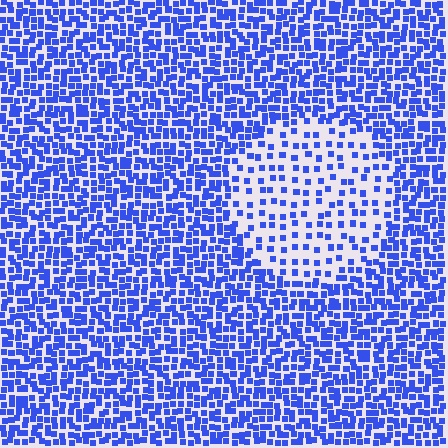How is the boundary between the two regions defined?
The boundary is defined by a change in element density (approximately 2.4x ratio). All elements are the same color, size, and shape.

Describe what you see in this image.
The image contains small blue elements arranged at two different densities. A circle-shaped region is visible where the elements are less densely packed than the surrounding area.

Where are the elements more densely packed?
The elements are more densely packed outside the circle boundary.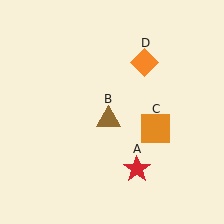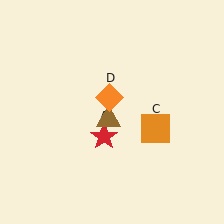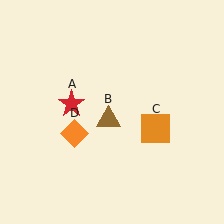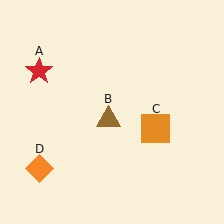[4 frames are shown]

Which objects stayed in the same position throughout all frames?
Brown triangle (object B) and orange square (object C) remained stationary.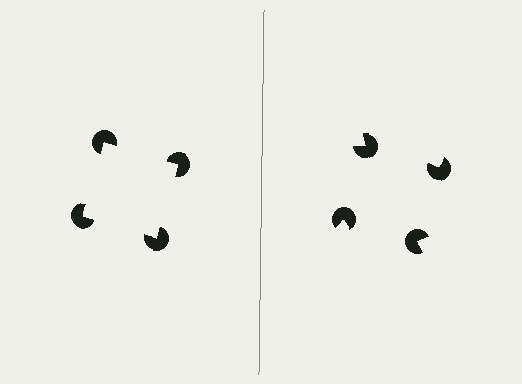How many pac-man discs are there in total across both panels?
8 — 4 on each side.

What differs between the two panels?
The pac-man discs are positioned identically on both sides; only the wedge orientations differ. On the left they align to a square; on the right they are misaligned.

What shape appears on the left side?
An illusory square.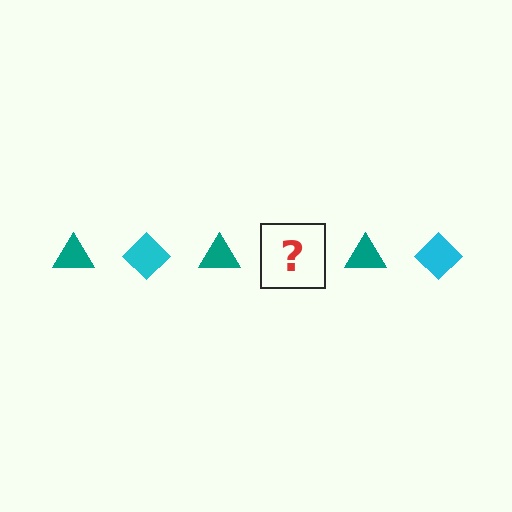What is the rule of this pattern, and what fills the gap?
The rule is that the pattern alternates between teal triangle and cyan diamond. The gap should be filled with a cyan diamond.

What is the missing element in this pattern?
The missing element is a cyan diamond.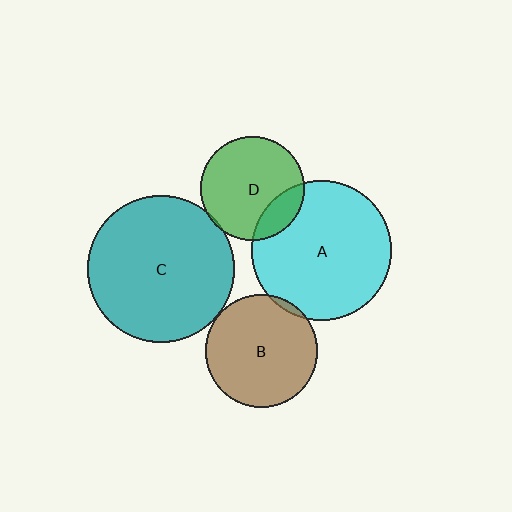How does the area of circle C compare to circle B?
Approximately 1.7 times.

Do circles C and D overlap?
Yes.